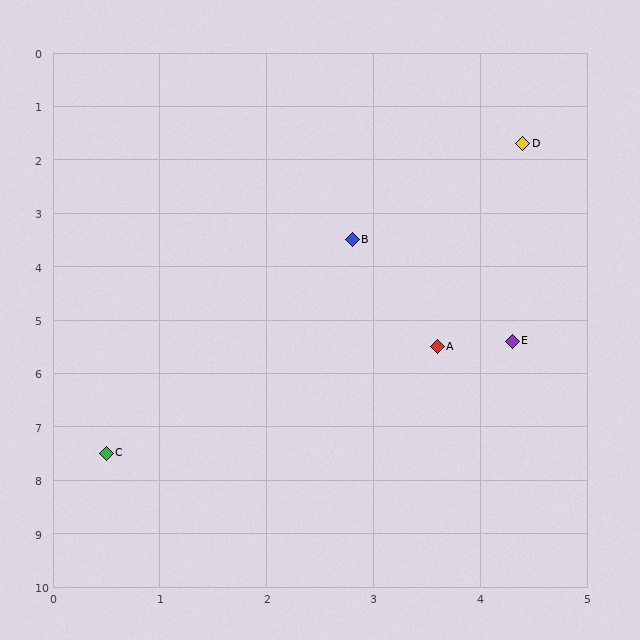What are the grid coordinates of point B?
Point B is at approximately (2.8, 3.5).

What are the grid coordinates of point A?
Point A is at approximately (3.6, 5.5).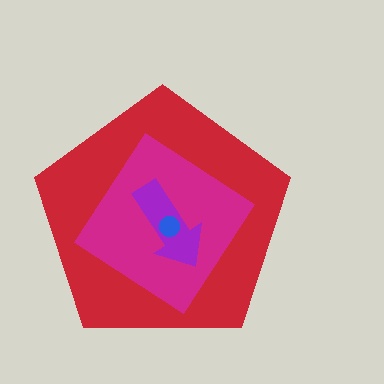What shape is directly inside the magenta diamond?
The purple arrow.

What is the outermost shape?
The red pentagon.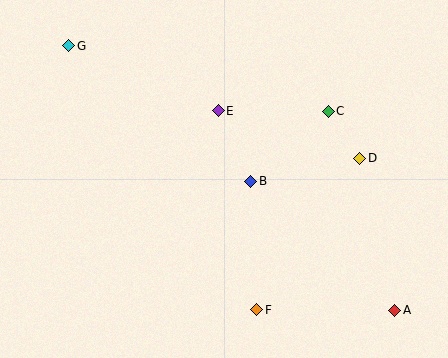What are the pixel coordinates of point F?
Point F is at (257, 310).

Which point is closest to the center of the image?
Point B at (251, 181) is closest to the center.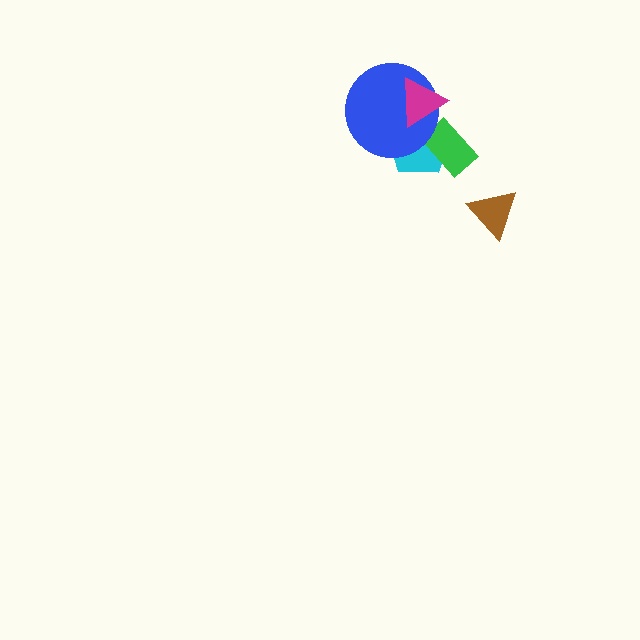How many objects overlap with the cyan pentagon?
3 objects overlap with the cyan pentagon.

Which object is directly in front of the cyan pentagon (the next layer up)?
The green rectangle is directly in front of the cyan pentagon.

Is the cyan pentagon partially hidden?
Yes, it is partially covered by another shape.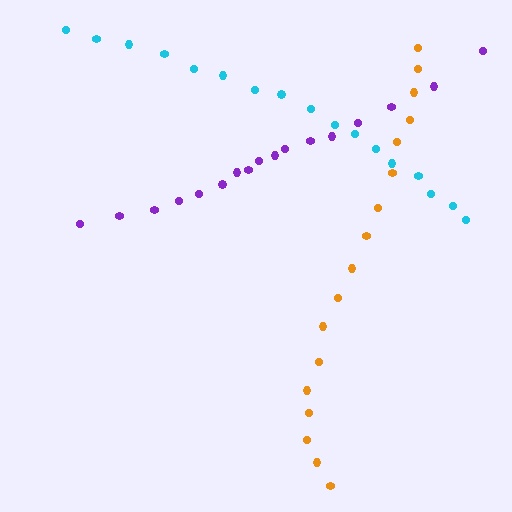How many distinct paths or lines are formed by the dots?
There are 3 distinct paths.